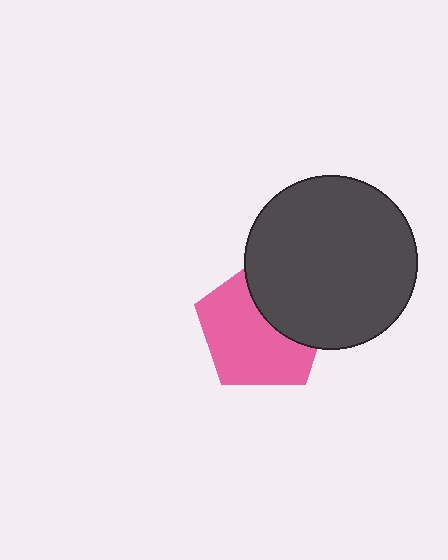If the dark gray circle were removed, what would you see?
You would see the complete pink pentagon.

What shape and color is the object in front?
The object in front is a dark gray circle.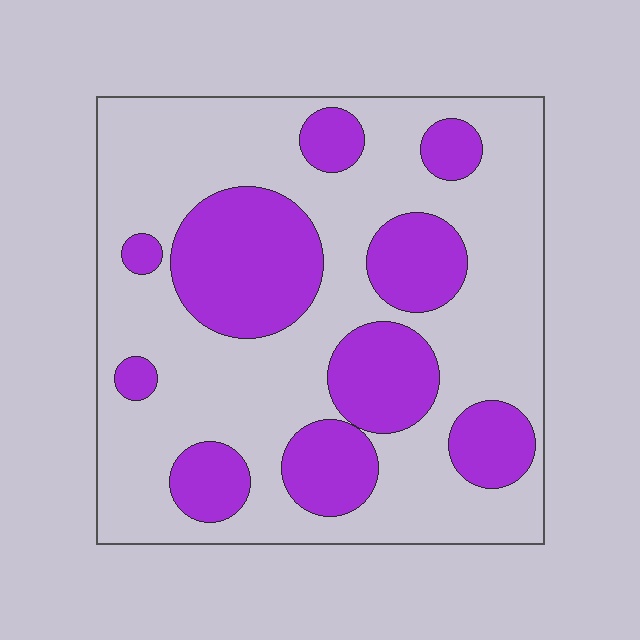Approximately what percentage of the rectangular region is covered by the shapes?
Approximately 30%.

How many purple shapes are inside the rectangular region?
10.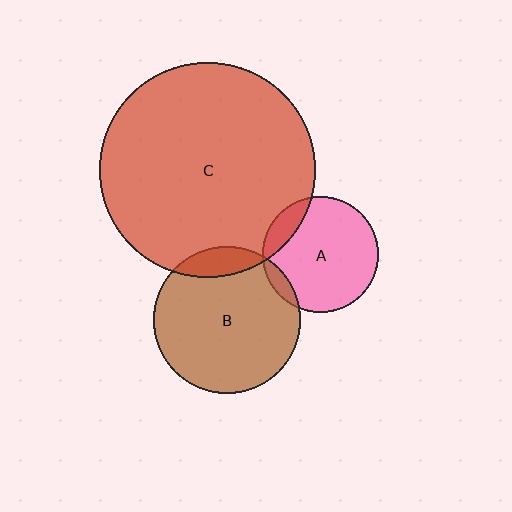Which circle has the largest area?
Circle C (red).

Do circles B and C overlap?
Yes.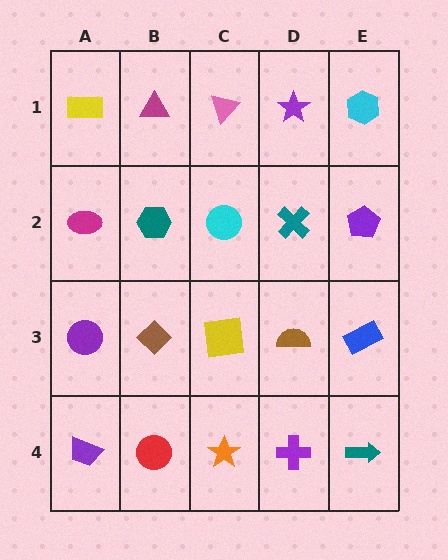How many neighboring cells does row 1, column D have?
3.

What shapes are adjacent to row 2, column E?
A cyan hexagon (row 1, column E), a blue rectangle (row 3, column E), a teal cross (row 2, column D).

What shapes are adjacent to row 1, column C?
A cyan circle (row 2, column C), a magenta triangle (row 1, column B), a purple star (row 1, column D).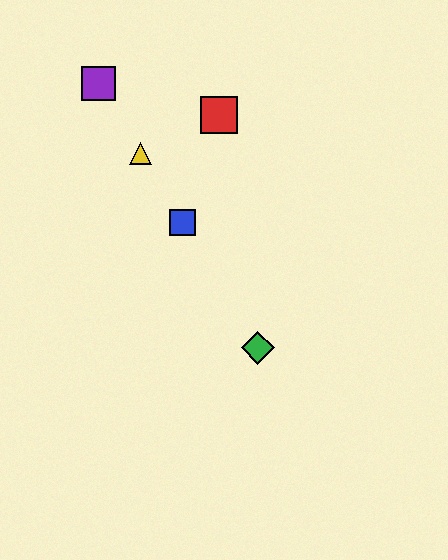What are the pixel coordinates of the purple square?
The purple square is at (99, 84).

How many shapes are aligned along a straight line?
4 shapes (the blue square, the green diamond, the yellow triangle, the purple square) are aligned along a straight line.